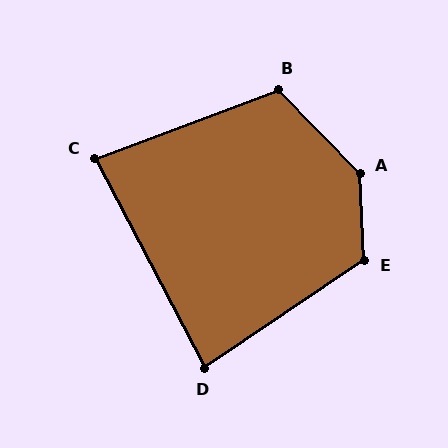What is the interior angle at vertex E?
Approximately 121 degrees (obtuse).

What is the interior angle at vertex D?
Approximately 84 degrees (acute).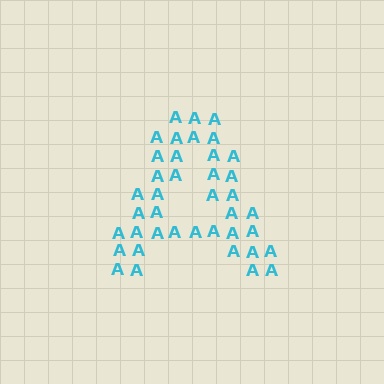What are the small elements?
The small elements are letter A's.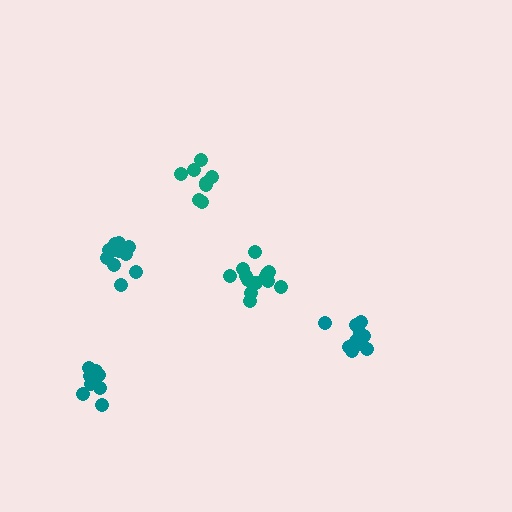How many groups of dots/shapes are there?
There are 5 groups.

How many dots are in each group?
Group 1: 8 dots, Group 2: 11 dots, Group 3: 12 dots, Group 4: 13 dots, Group 5: 12 dots (56 total).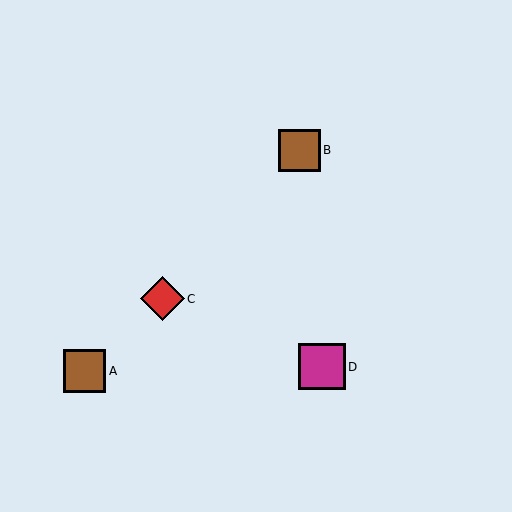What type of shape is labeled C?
Shape C is a red diamond.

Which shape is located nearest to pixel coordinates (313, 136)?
The brown square (labeled B) at (299, 150) is nearest to that location.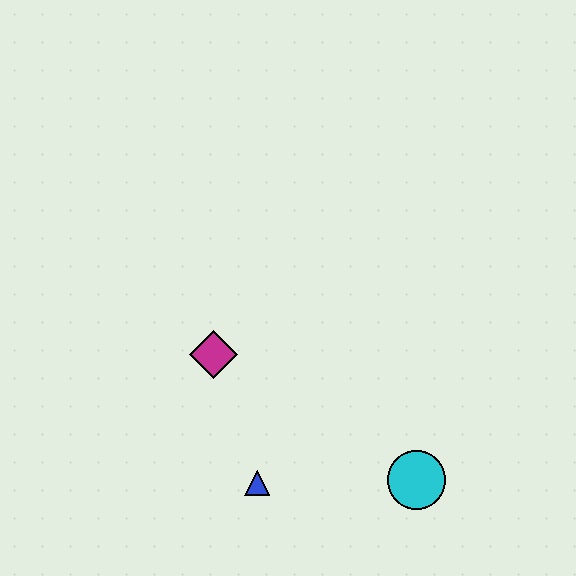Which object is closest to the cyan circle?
The blue triangle is closest to the cyan circle.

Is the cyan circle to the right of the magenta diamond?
Yes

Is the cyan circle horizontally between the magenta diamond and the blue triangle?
No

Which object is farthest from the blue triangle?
The cyan circle is farthest from the blue triangle.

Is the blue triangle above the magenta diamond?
No